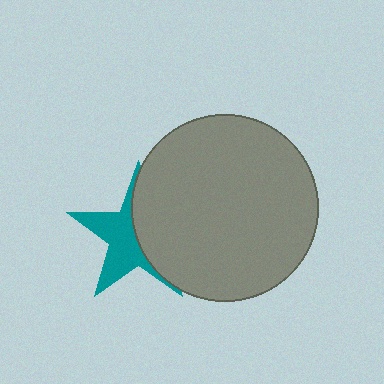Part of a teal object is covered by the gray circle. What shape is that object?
It is a star.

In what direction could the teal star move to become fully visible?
The teal star could move left. That would shift it out from behind the gray circle entirely.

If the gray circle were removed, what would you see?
You would see the complete teal star.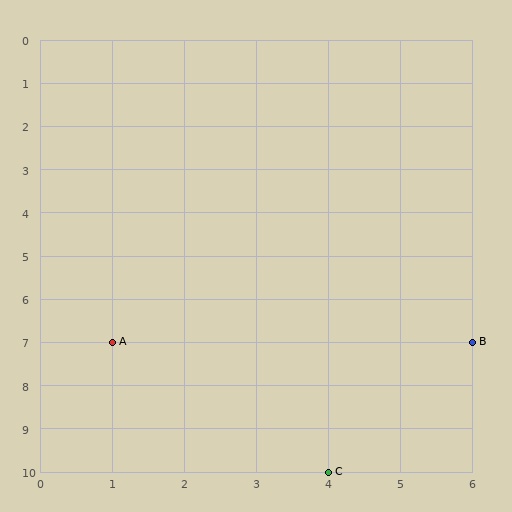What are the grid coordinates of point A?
Point A is at grid coordinates (1, 7).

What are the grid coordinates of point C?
Point C is at grid coordinates (4, 10).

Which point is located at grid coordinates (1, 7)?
Point A is at (1, 7).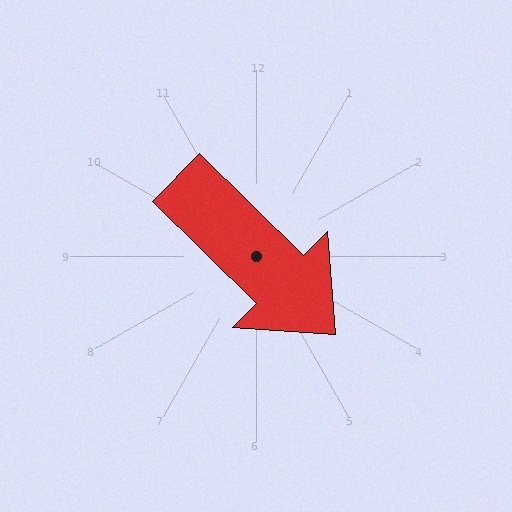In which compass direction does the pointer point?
Southeast.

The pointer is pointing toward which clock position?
Roughly 4 o'clock.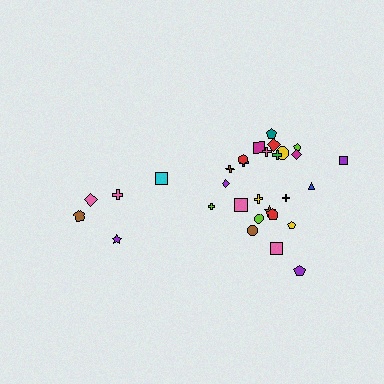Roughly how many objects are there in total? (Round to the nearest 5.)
Roughly 30 objects in total.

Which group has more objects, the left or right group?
The right group.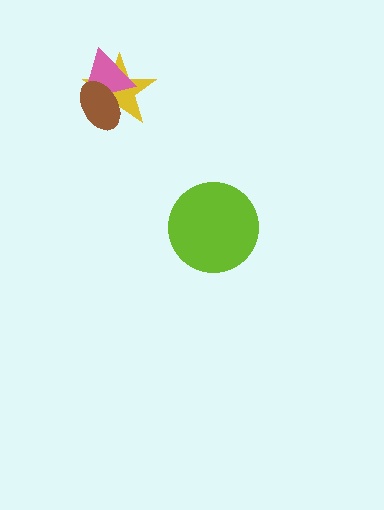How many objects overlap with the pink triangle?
2 objects overlap with the pink triangle.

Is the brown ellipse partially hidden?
No, no other shape covers it.